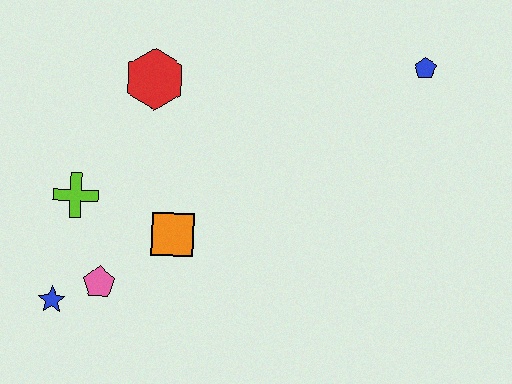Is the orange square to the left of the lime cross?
No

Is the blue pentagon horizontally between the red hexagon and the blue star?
No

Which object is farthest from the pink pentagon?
The blue pentagon is farthest from the pink pentagon.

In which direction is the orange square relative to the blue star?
The orange square is to the right of the blue star.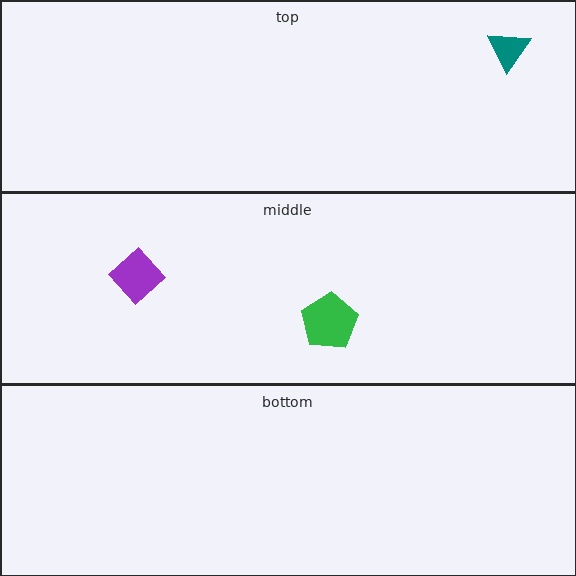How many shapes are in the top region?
1.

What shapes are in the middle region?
The purple diamond, the green pentagon.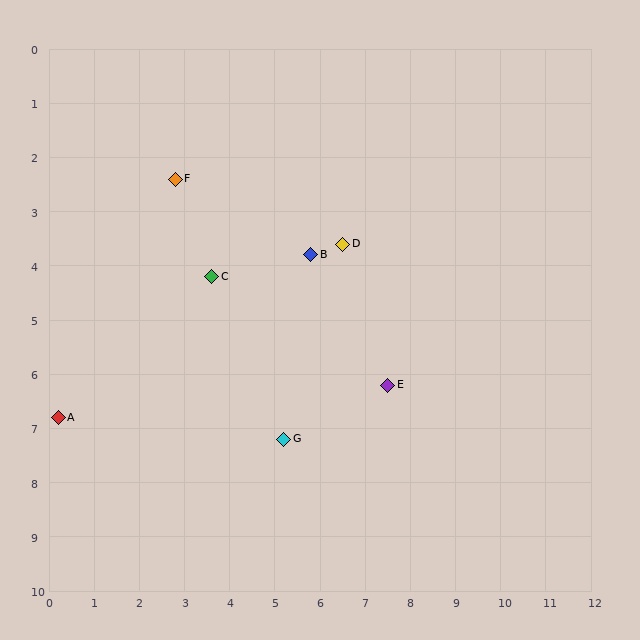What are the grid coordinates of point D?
Point D is at approximately (6.5, 3.6).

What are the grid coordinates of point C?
Point C is at approximately (3.6, 4.2).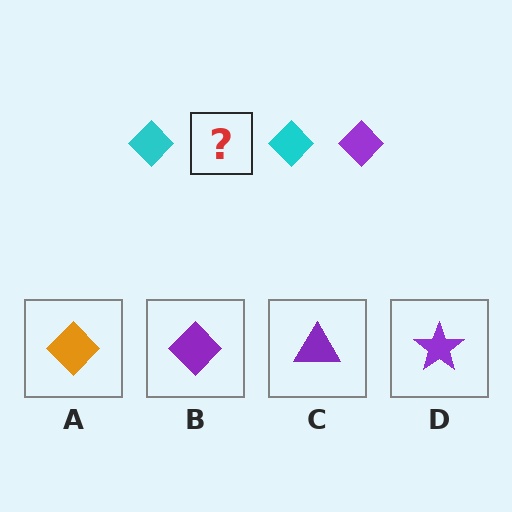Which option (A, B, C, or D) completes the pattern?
B.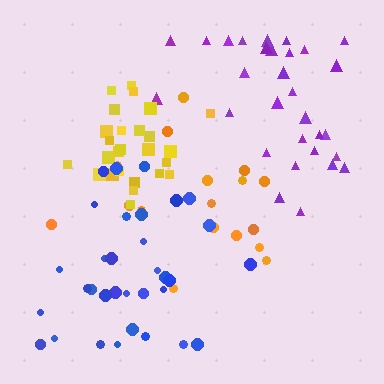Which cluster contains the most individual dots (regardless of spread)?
Blue (34).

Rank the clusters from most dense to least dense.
yellow, purple, blue, orange.